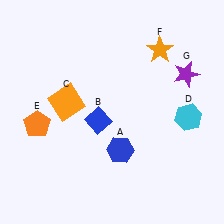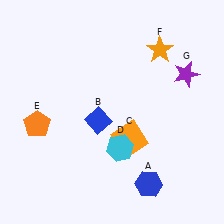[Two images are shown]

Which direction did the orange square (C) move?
The orange square (C) moved right.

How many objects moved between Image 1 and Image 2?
3 objects moved between the two images.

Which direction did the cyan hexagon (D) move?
The cyan hexagon (D) moved left.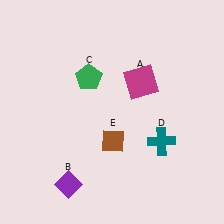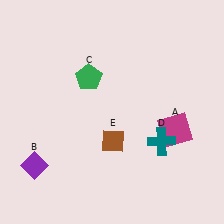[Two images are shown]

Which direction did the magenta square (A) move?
The magenta square (A) moved down.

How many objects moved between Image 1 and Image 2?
2 objects moved between the two images.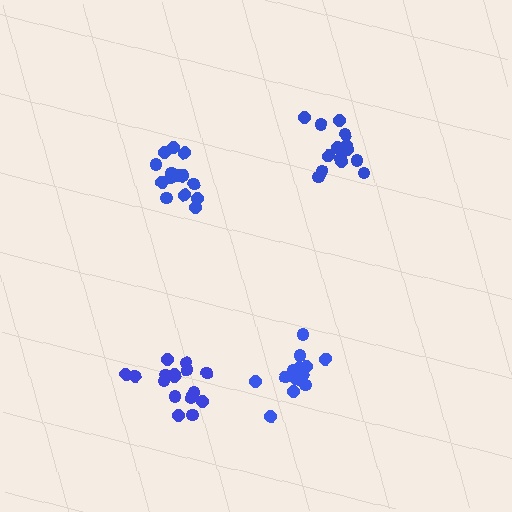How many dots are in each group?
Group 1: 15 dots, Group 2: 16 dots, Group 3: 15 dots, Group 4: 16 dots (62 total).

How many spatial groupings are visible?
There are 4 spatial groupings.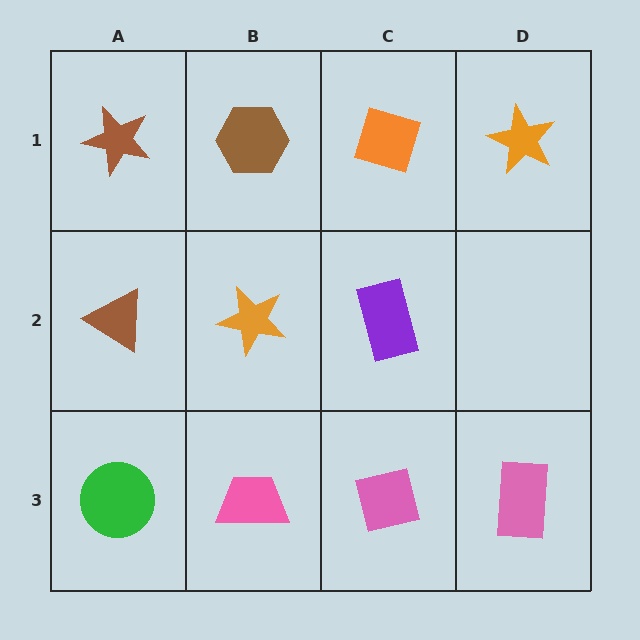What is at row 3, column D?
A pink rectangle.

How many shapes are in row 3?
4 shapes.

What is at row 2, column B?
An orange star.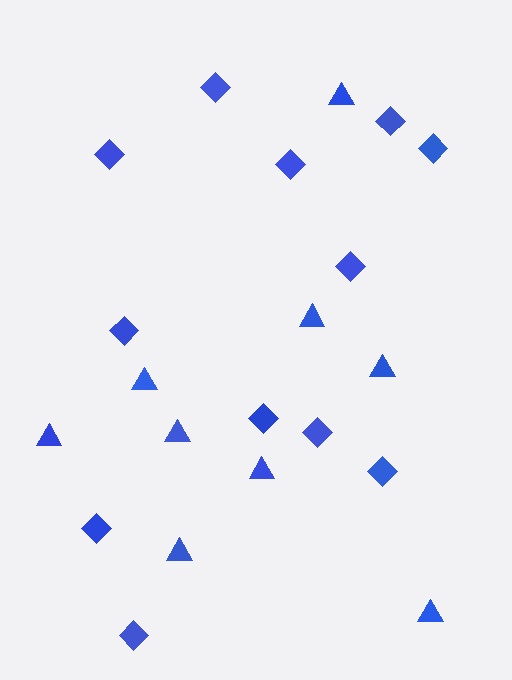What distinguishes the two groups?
There are 2 groups: one group of diamonds (12) and one group of triangles (9).